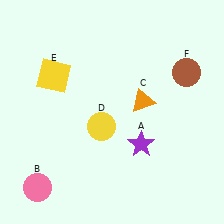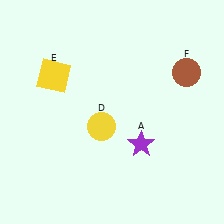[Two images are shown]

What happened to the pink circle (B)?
The pink circle (B) was removed in Image 2. It was in the bottom-left area of Image 1.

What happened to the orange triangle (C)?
The orange triangle (C) was removed in Image 2. It was in the top-right area of Image 1.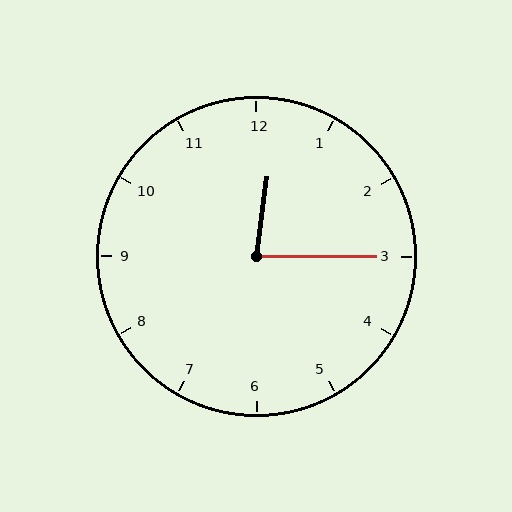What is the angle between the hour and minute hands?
Approximately 82 degrees.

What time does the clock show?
12:15.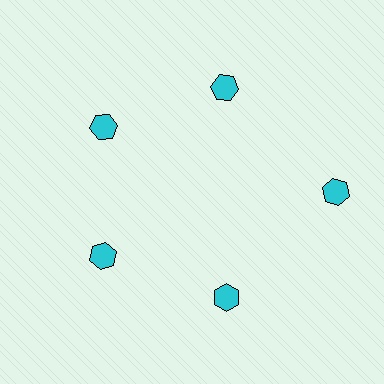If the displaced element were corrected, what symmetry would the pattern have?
It would have 5-fold rotational symmetry — the pattern would map onto itself every 72 degrees.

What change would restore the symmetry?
The symmetry would be restored by moving it inward, back onto the ring so that all 5 hexagons sit at equal angles and equal distance from the center.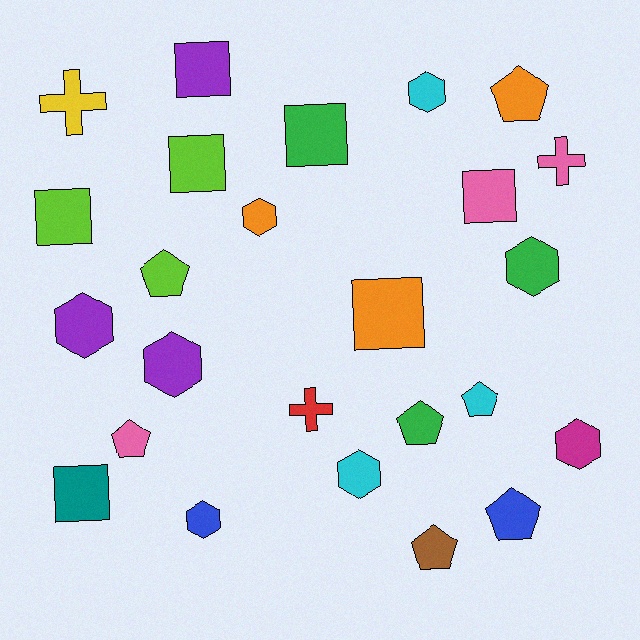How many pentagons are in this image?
There are 7 pentagons.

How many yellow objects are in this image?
There is 1 yellow object.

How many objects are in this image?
There are 25 objects.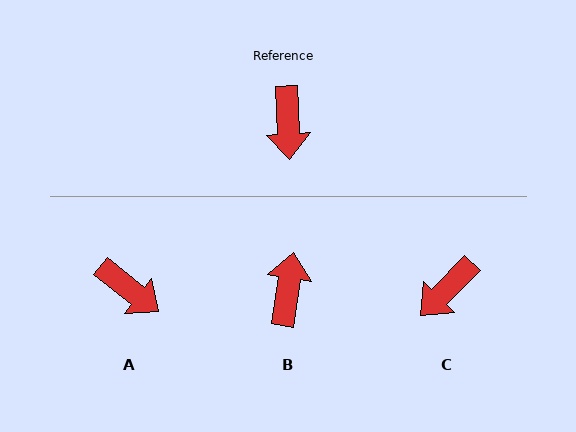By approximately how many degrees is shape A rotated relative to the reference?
Approximately 49 degrees counter-clockwise.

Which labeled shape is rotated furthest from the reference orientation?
B, about 168 degrees away.